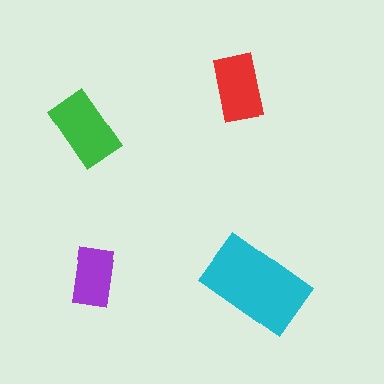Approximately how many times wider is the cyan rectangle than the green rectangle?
About 1.5 times wider.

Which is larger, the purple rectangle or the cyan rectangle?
The cyan one.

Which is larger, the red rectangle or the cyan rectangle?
The cyan one.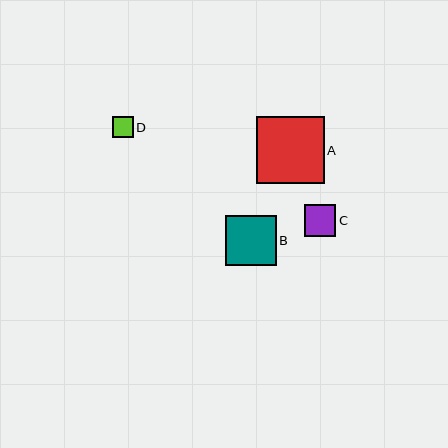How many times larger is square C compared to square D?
Square C is approximately 1.5 times the size of square D.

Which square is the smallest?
Square D is the smallest with a size of approximately 21 pixels.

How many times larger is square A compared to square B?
Square A is approximately 1.3 times the size of square B.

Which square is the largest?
Square A is the largest with a size of approximately 68 pixels.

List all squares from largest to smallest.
From largest to smallest: A, B, C, D.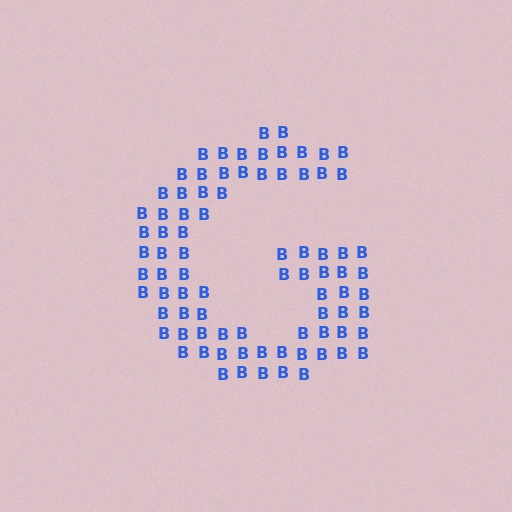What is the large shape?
The large shape is the letter G.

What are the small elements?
The small elements are letter B's.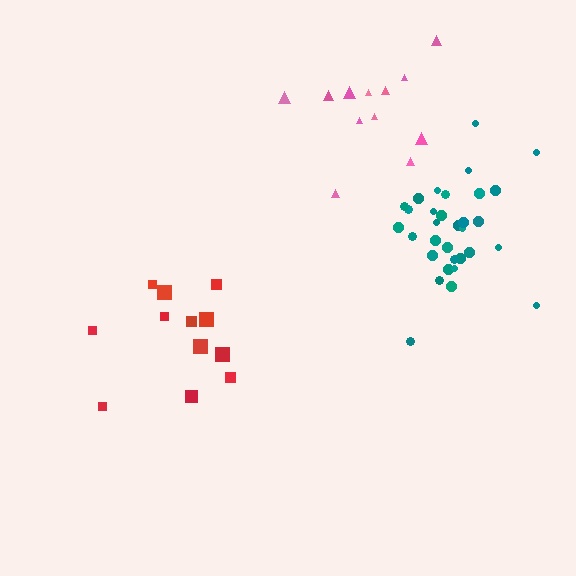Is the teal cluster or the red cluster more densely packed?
Teal.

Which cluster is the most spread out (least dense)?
Red.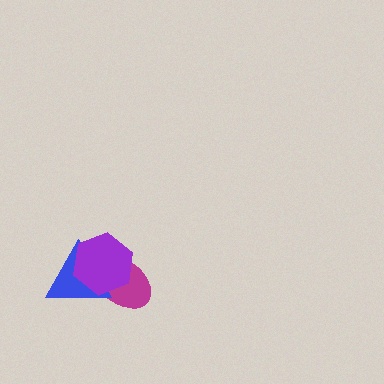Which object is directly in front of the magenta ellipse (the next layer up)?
The blue triangle is directly in front of the magenta ellipse.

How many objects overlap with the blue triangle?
2 objects overlap with the blue triangle.